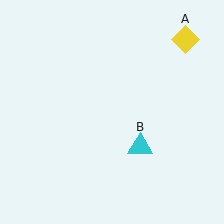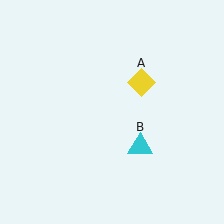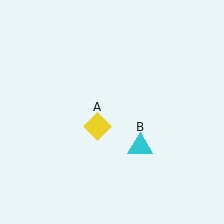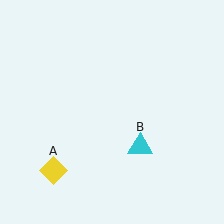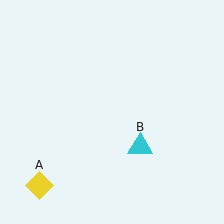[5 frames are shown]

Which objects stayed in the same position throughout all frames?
Cyan triangle (object B) remained stationary.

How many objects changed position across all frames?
1 object changed position: yellow diamond (object A).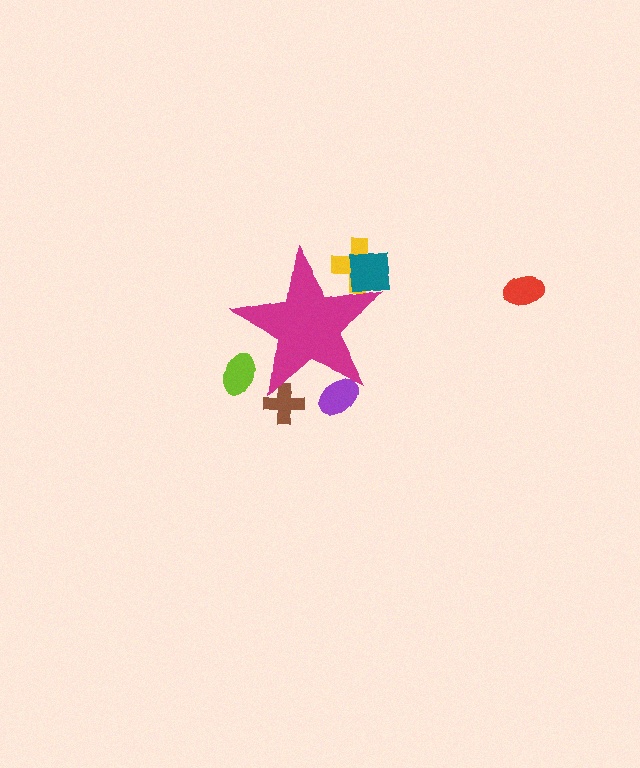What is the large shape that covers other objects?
A magenta star.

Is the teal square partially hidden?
Yes, the teal square is partially hidden behind the magenta star.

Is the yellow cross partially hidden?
Yes, the yellow cross is partially hidden behind the magenta star.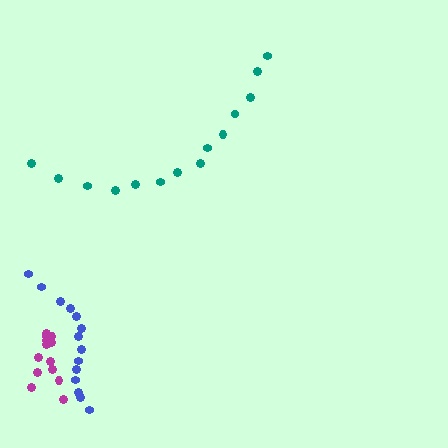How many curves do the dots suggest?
There are 3 distinct paths.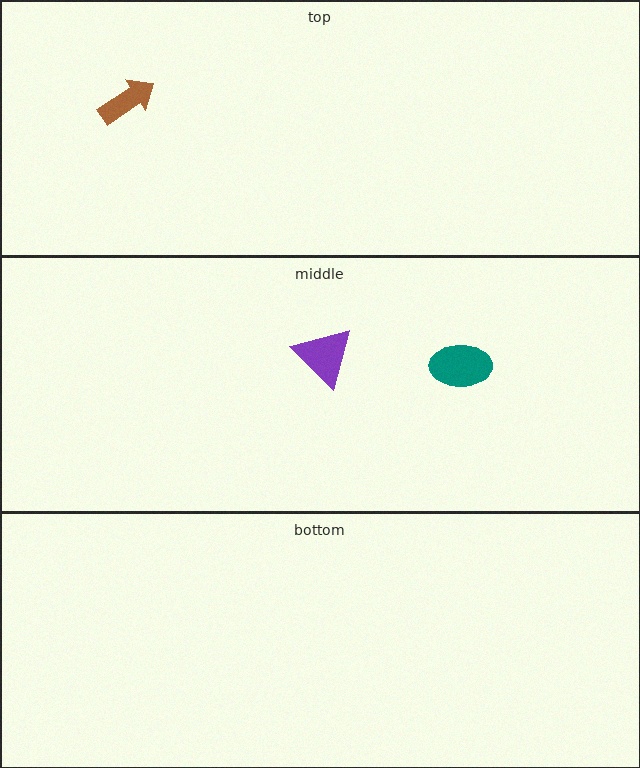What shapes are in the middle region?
The purple triangle, the teal ellipse.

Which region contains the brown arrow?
The top region.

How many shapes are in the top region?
1.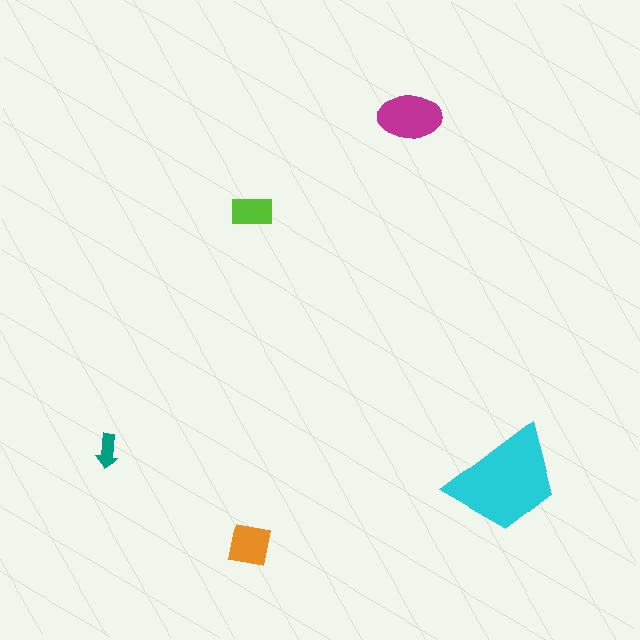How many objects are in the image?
There are 5 objects in the image.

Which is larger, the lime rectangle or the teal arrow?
The lime rectangle.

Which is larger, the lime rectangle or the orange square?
The orange square.